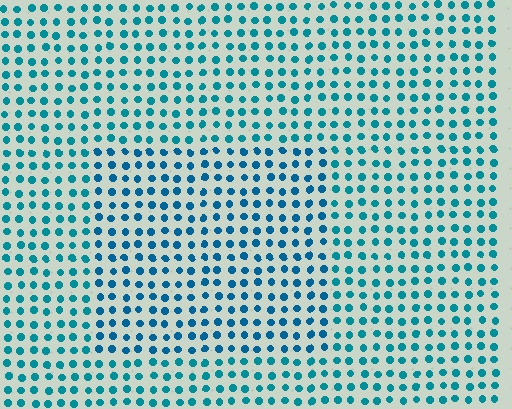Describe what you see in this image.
The image is filled with small teal elements in a uniform arrangement. A rectangle-shaped region is visible where the elements are tinted to a slightly different hue, forming a subtle color boundary.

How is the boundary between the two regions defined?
The boundary is defined purely by a slight shift in hue (about 16 degrees). Spacing, size, and orientation are identical on both sides.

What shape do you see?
I see a rectangle.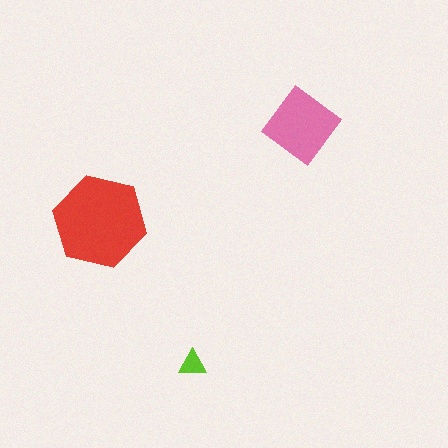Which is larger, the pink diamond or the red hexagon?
The red hexagon.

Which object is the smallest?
The lime triangle.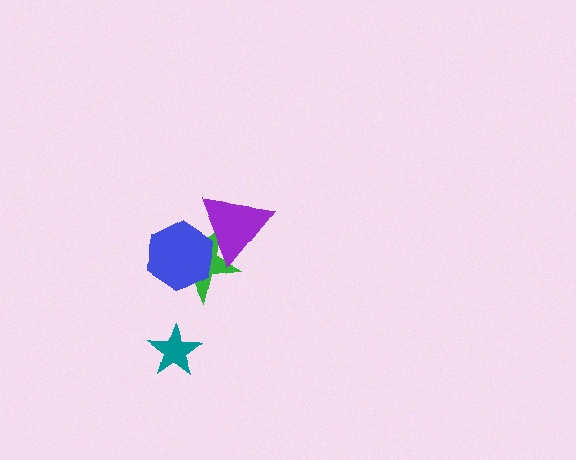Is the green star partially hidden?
Yes, it is partially covered by another shape.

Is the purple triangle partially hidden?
No, no other shape covers it.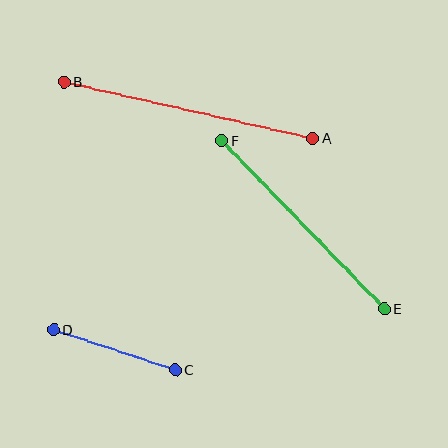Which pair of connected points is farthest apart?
Points A and B are farthest apart.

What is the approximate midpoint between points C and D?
The midpoint is at approximately (114, 350) pixels.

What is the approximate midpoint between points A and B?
The midpoint is at approximately (188, 110) pixels.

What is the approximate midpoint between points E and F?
The midpoint is at approximately (303, 225) pixels.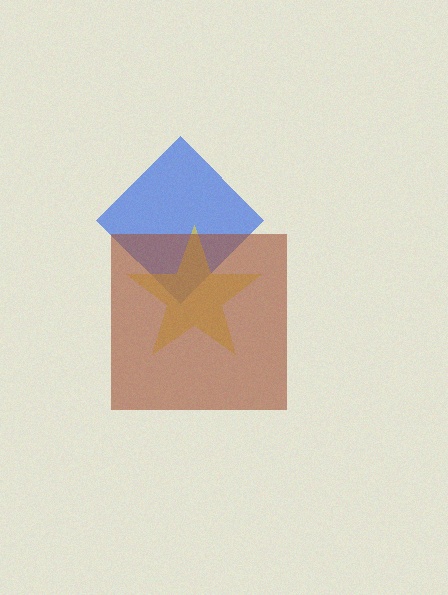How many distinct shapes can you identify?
There are 3 distinct shapes: a blue diamond, a yellow star, a brown square.